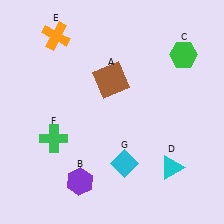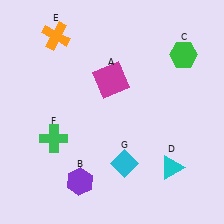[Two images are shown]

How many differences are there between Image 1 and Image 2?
There is 1 difference between the two images.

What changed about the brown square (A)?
In Image 1, A is brown. In Image 2, it changed to magenta.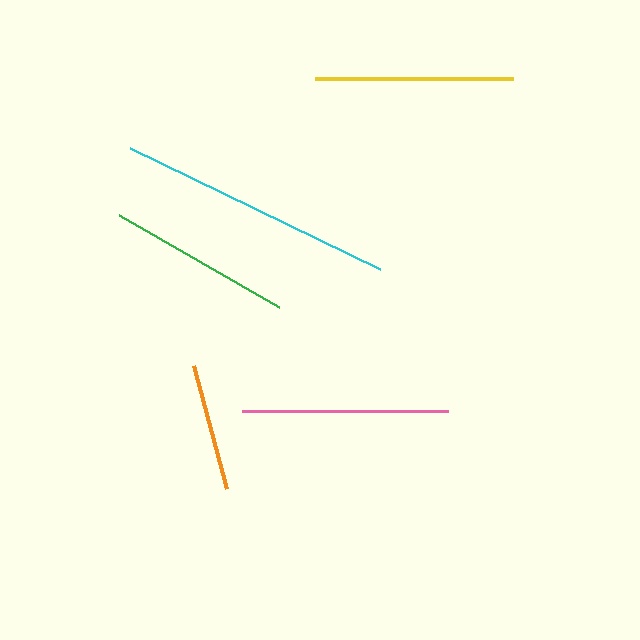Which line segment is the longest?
The cyan line is the longest at approximately 277 pixels.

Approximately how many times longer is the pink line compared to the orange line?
The pink line is approximately 1.6 times the length of the orange line.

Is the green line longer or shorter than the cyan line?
The cyan line is longer than the green line.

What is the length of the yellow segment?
The yellow segment is approximately 197 pixels long.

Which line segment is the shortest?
The orange line is the shortest at approximately 128 pixels.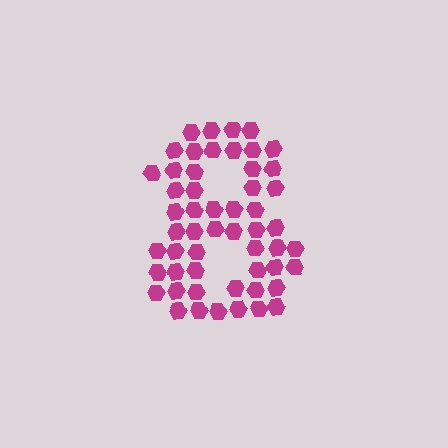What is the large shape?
The large shape is the digit 8.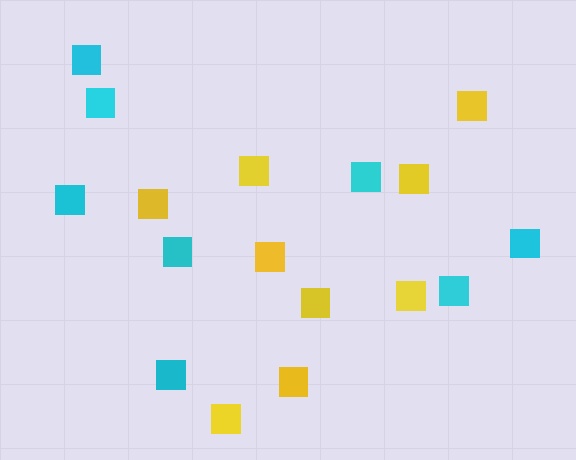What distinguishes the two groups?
There are 2 groups: one group of yellow squares (9) and one group of cyan squares (8).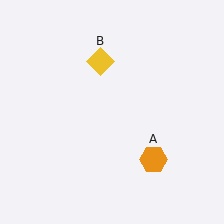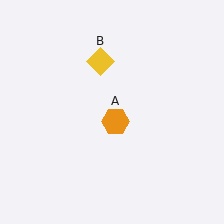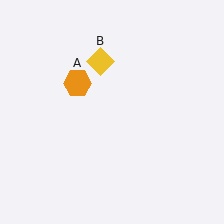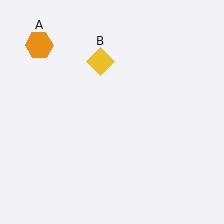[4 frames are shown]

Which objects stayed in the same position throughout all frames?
Yellow diamond (object B) remained stationary.